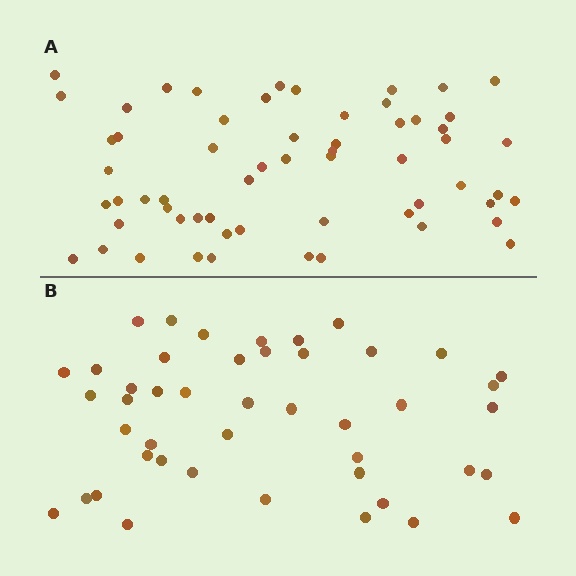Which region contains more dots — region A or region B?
Region A (the top region) has more dots.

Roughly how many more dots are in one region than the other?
Region A has approximately 15 more dots than region B.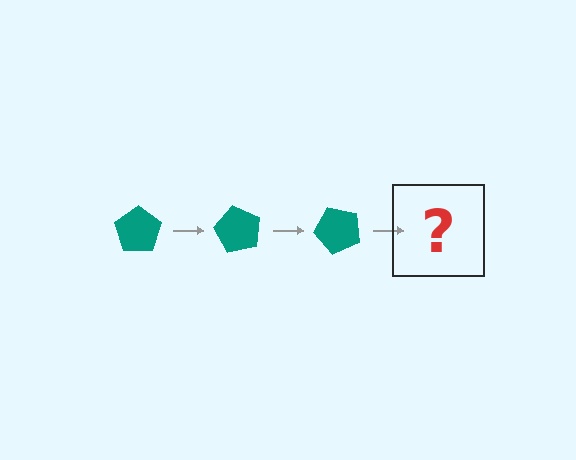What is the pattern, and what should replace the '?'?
The pattern is that the pentagon rotates 60 degrees each step. The '?' should be a teal pentagon rotated 180 degrees.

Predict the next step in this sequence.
The next step is a teal pentagon rotated 180 degrees.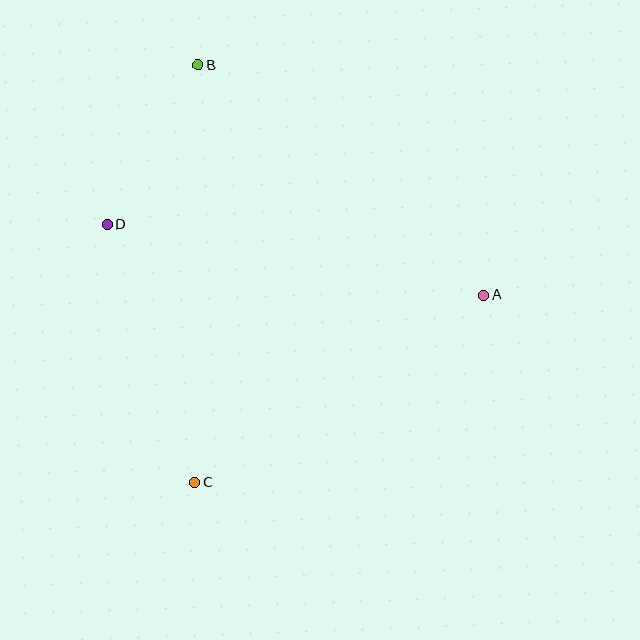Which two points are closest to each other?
Points B and D are closest to each other.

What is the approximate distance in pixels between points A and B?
The distance between A and B is approximately 367 pixels.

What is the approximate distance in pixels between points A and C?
The distance between A and C is approximately 344 pixels.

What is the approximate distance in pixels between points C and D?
The distance between C and D is approximately 273 pixels.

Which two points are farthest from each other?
Points B and C are farthest from each other.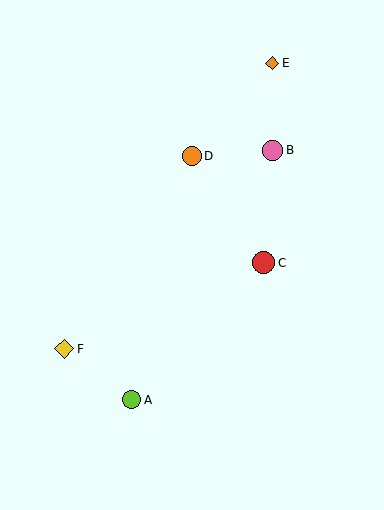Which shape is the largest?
The red circle (labeled C) is the largest.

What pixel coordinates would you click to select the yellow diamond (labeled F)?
Click at (64, 349) to select the yellow diamond F.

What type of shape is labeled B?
Shape B is a pink circle.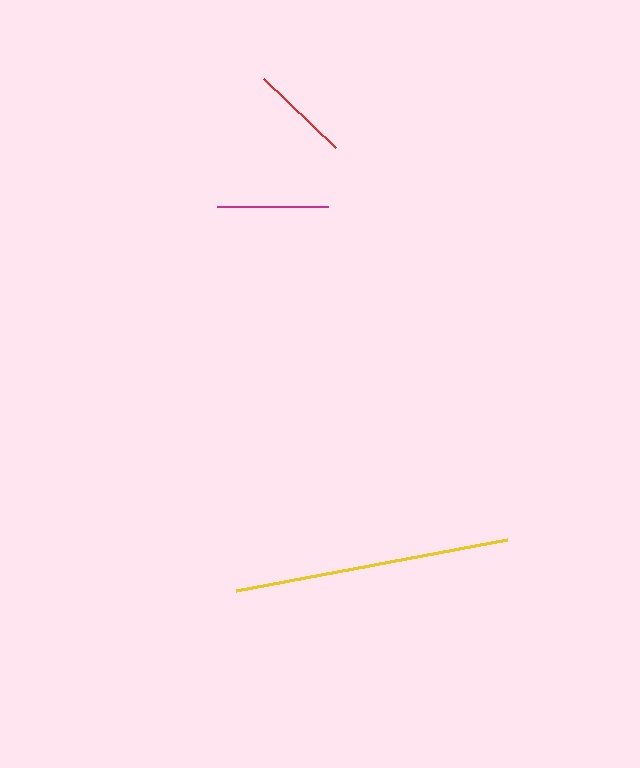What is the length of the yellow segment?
The yellow segment is approximately 276 pixels long.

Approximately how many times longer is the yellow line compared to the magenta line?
The yellow line is approximately 2.5 times the length of the magenta line.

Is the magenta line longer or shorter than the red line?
The magenta line is longer than the red line.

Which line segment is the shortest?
The red line is the shortest at approximately 101 pixels.